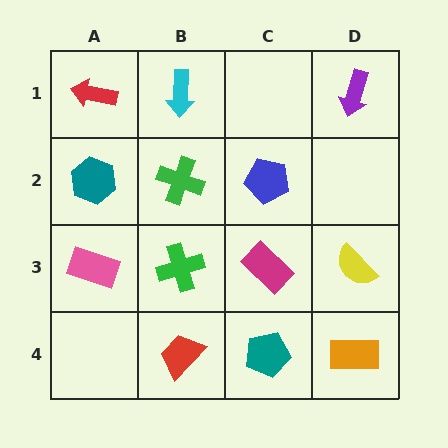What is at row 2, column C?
A blue pentagon.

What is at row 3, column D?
A yellow semicircle.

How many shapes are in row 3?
4 shapes.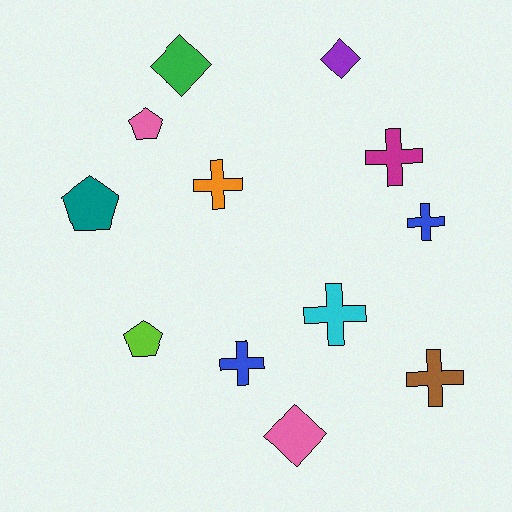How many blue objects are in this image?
There are 2 blue objects.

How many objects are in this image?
There are 12 objects.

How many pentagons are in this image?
There are 3 pentagons.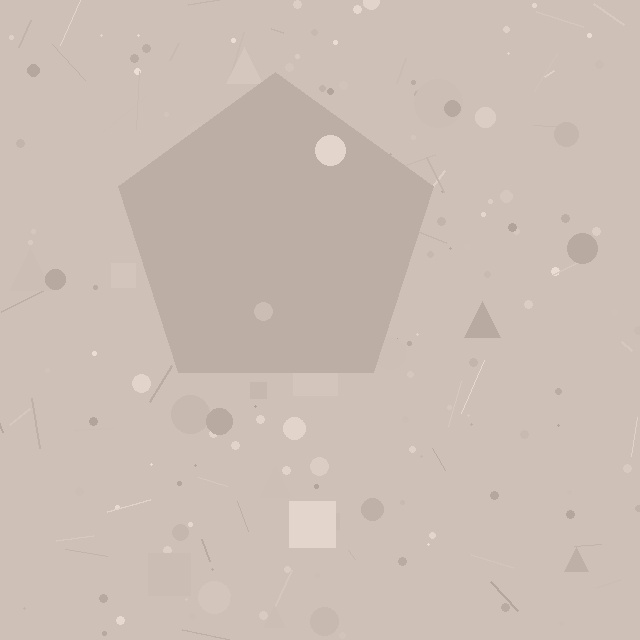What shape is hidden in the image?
A pentagon is hidden in the image.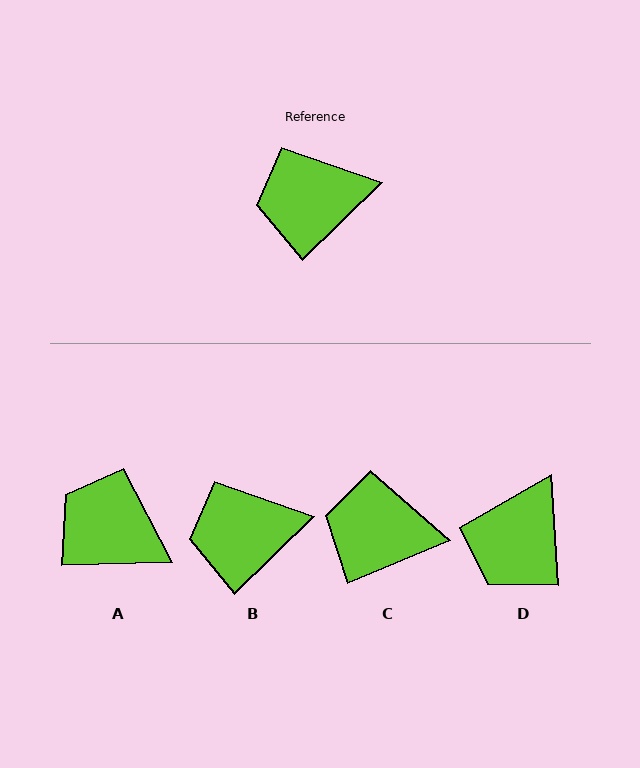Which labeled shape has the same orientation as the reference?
B.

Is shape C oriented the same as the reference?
No, it is off by about 22 degrees.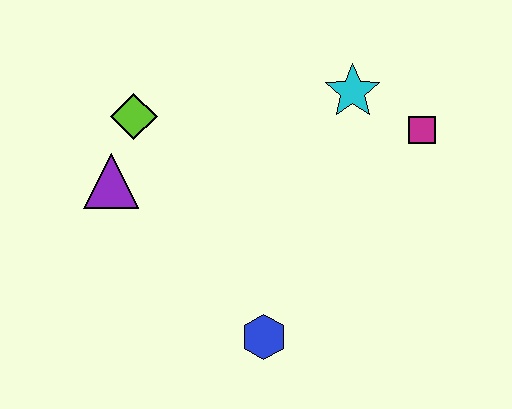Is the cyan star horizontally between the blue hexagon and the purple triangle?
No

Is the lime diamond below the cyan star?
Yes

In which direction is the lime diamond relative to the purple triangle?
The lime diamond is above the purple triangle.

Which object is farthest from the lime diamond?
The magenta square is farthest from the lime diamond.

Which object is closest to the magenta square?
The cyan star is closest to the magenta square.